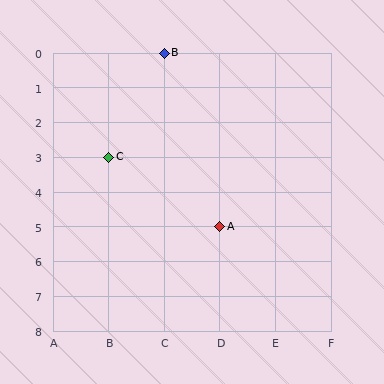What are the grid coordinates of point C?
Point C is at grid coordinates (B, 3).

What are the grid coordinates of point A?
Point A is at grid coordinates (D, 5).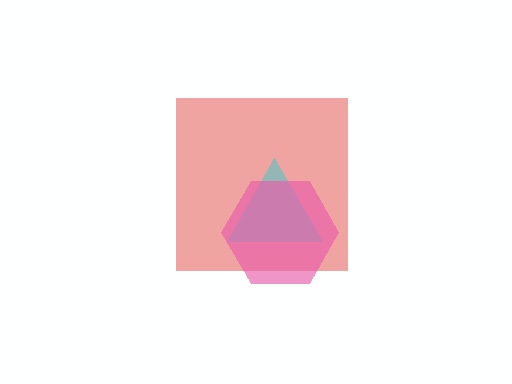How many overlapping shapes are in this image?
There are 3 overlapping shapes in the image.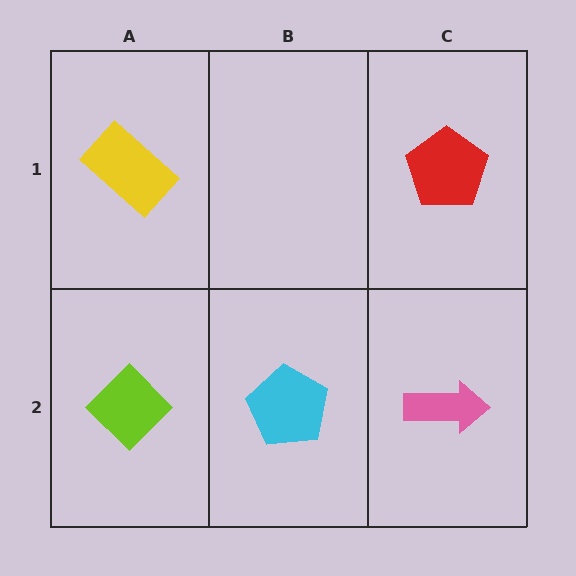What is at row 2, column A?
A lime diamond.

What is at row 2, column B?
A cyan pentagon.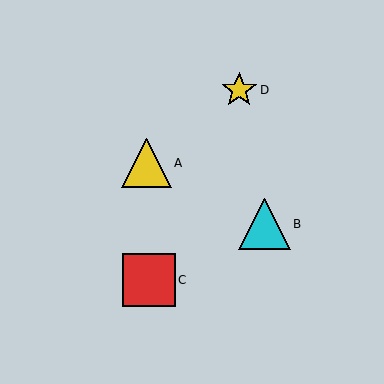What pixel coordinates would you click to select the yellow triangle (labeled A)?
Click at (147, 163) to select the yellow triangle A.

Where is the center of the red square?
The center of the red square is at (149, 280).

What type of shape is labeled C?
Shape C is a red square.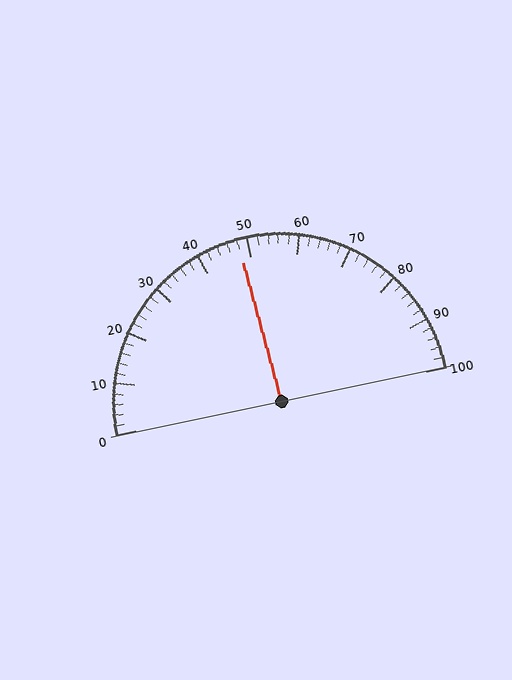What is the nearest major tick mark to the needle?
The nearest major tick mark is 50.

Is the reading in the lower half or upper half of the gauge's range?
The reading is in the lower half of the range (0 to 100).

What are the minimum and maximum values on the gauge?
The gauge ranges from 0 to 100.